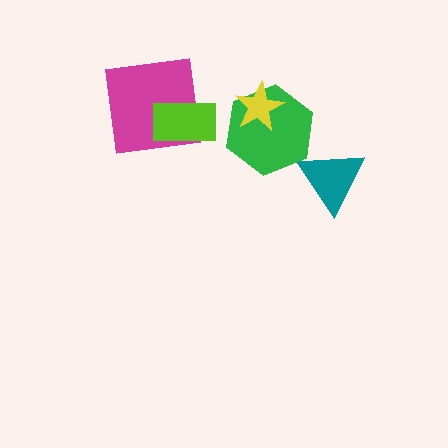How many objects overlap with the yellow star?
1 object overlaps with the yellow star.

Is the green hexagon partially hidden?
Yes, it is partially covered by another shape.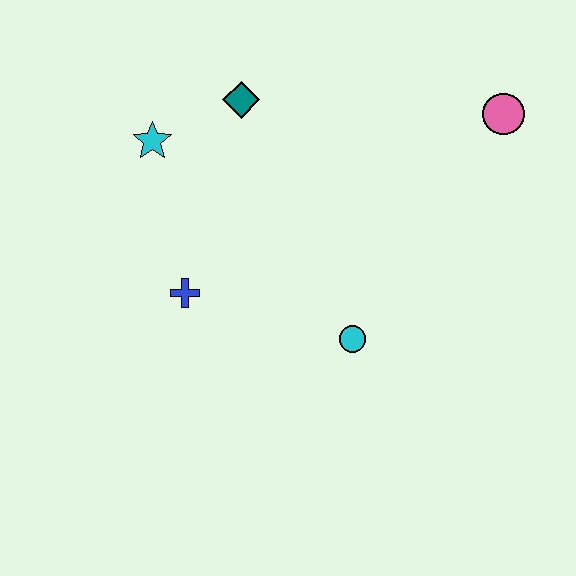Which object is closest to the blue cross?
The cyan star is closest to the blue cross.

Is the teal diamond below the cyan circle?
No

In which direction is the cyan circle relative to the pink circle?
The cyan circle is below the pink circle.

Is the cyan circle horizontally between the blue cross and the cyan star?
No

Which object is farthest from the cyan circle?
The cyan star is farthest from the cyan circle.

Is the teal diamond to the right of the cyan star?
Yes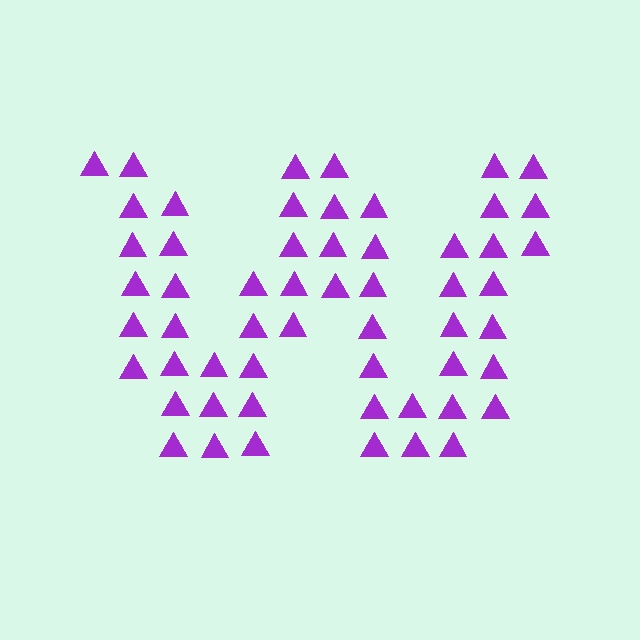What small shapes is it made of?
It is made of small triangles.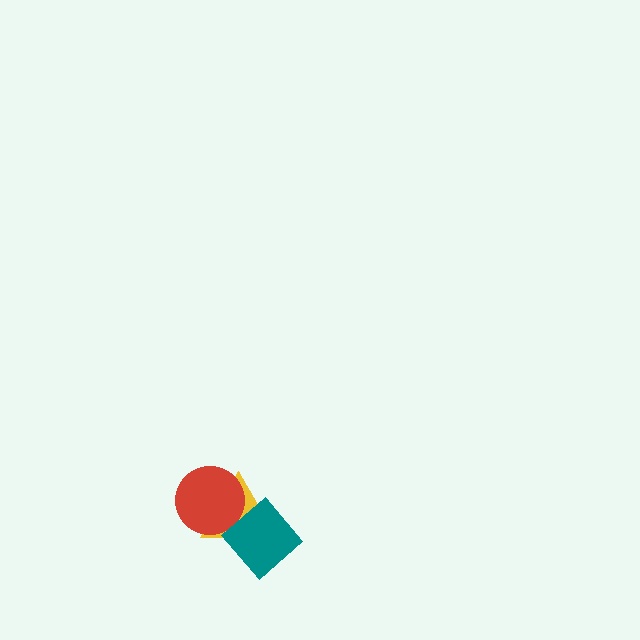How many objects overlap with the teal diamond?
2 objects overlap with the teal diamond.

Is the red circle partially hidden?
Yes, it is partially covered by another shape.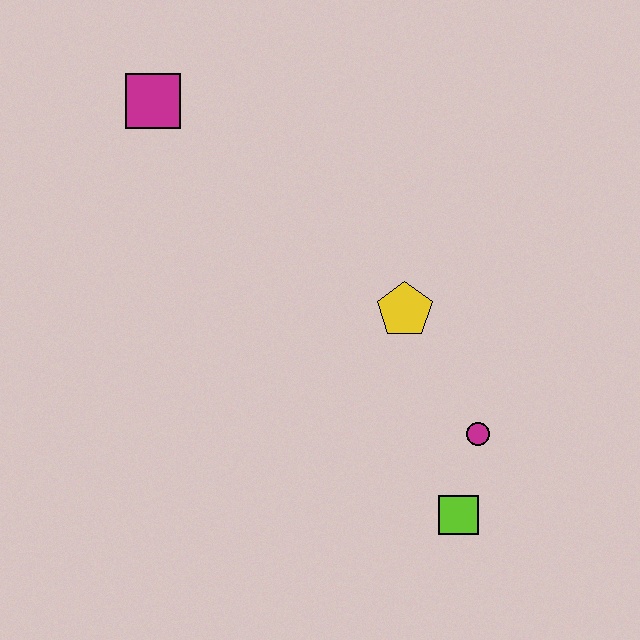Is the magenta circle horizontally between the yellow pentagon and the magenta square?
No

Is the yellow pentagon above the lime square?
Yes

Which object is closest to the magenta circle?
The lime square is closest to the magenta circle.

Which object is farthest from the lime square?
The magenta square is farthest from the lime square.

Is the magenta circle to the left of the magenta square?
No